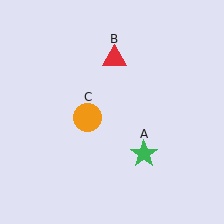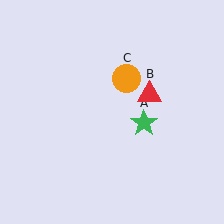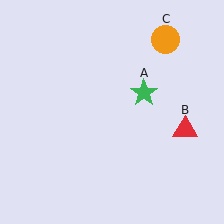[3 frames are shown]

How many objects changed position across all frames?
3 objects changed position: green star (object A), red triangle (object B), orange circle (object C).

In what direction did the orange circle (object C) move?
The orange circle (object C) moved up and to the right.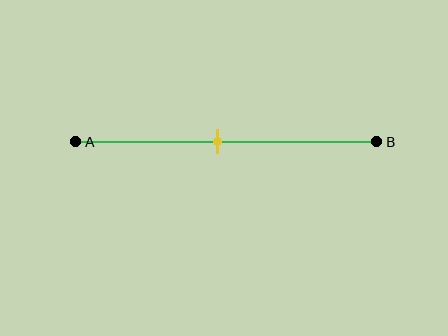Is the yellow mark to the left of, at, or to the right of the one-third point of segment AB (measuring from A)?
The yellow mark is to the right of the one-third point of segment AB.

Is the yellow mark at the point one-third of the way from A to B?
No, the mark is at about 45% from A, not at the 33% one-third point.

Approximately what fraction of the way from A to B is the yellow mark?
The yellow mark is approximately 45% of the way from A to B.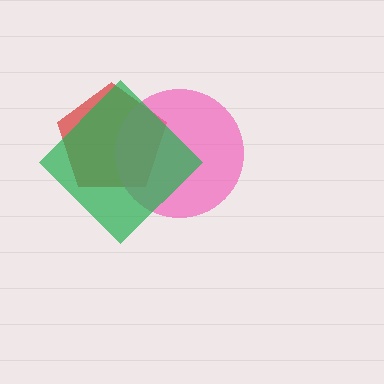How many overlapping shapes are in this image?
There are 3 overlapping shapes in the image.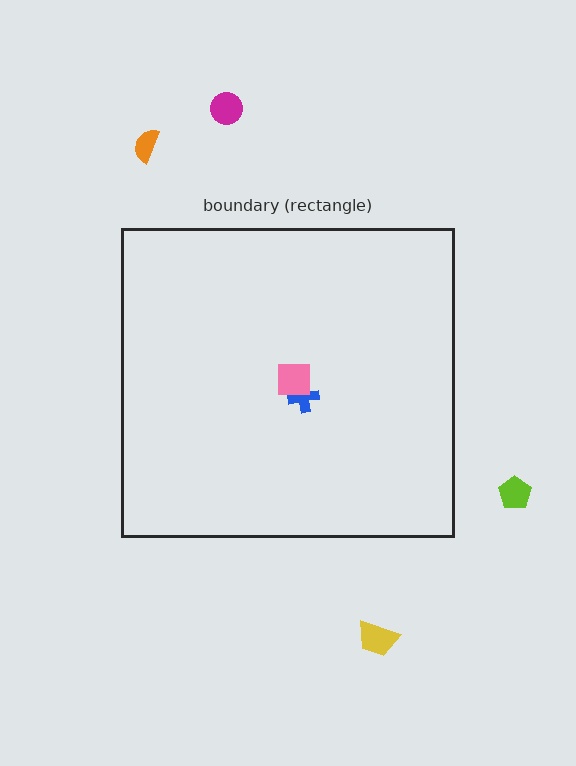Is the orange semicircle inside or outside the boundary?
Outside.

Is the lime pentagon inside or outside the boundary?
Outside.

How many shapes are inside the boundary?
2 inside, 4 outside.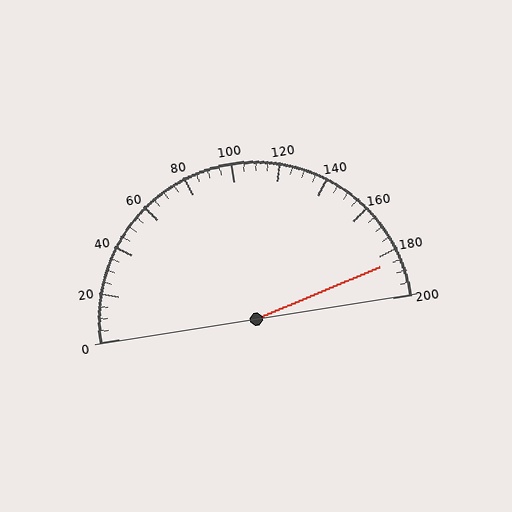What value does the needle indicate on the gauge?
The needle indicates approximately 185.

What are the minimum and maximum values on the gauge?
The gauge ranges from 0 to 200.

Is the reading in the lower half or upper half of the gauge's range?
The reading is in the upper half of the range (0 to 200).